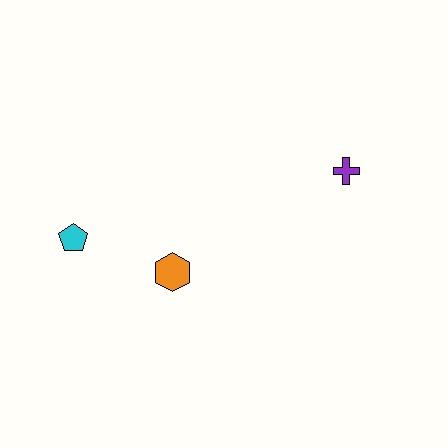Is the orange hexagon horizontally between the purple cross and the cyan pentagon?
Yes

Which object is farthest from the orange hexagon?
The purple cross is farthest from the orange hexagon.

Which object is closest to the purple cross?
The orange hexagon is closest to the purple cross.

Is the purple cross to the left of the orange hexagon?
No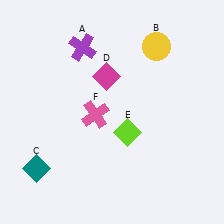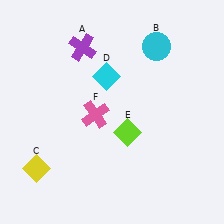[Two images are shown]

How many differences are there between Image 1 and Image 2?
There are 3 differences between the two images.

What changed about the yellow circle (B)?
In Image 1, B is yellow. In Image 2, it changed to cyan.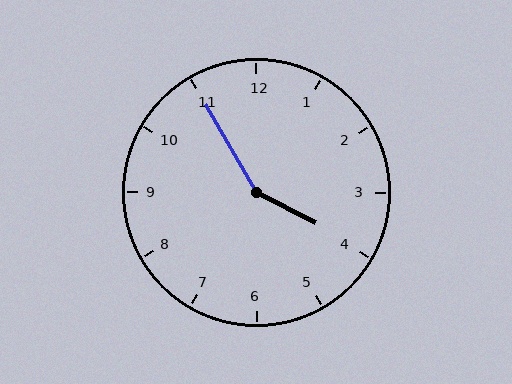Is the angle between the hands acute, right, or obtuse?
It is obtuse.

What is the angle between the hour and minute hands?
Approximately 148 degrees.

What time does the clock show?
3:55.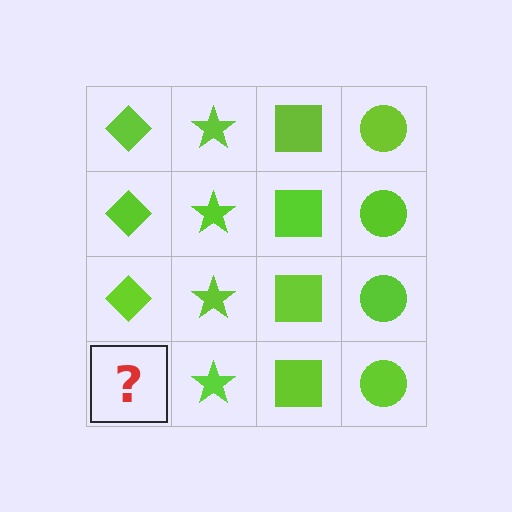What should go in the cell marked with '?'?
The missing cell should contain a lime diamond.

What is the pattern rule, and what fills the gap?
The rule is that each column has a consistent shape. The gap should be filled with a lime diamond.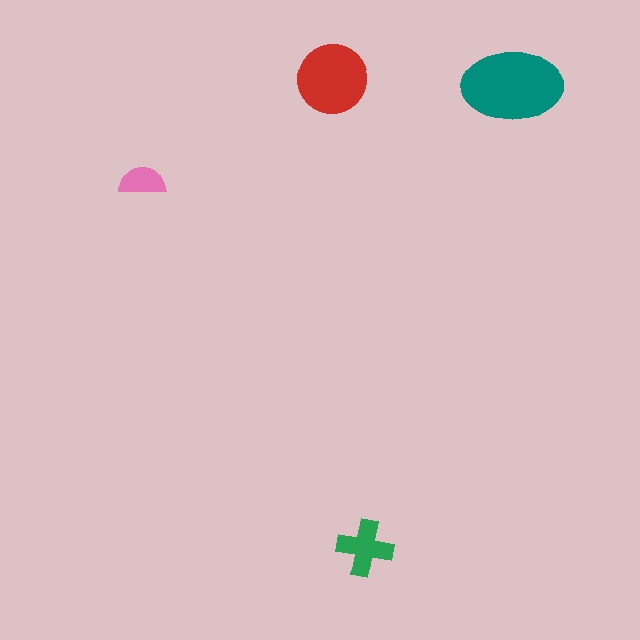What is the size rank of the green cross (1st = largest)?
3rd.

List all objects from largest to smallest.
The teal ellipse, the red circle, the green cross, the pink semicircle.